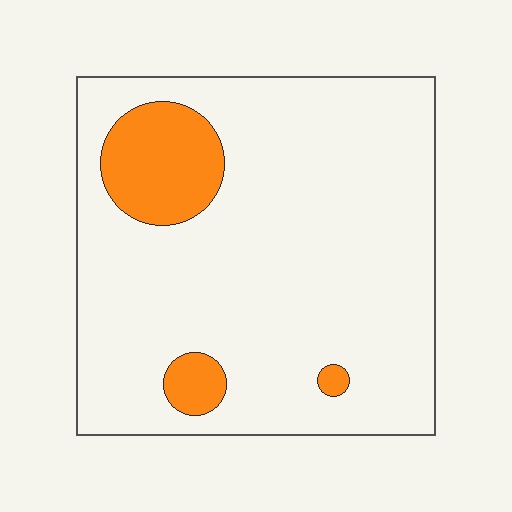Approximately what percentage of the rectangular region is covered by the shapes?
Approximately 15%.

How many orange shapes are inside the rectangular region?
3.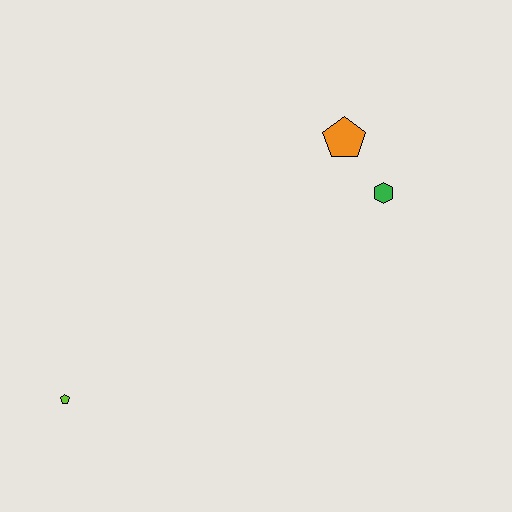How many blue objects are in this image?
There are no blue objects.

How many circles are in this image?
There are no circles.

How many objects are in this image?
There are 3 objects.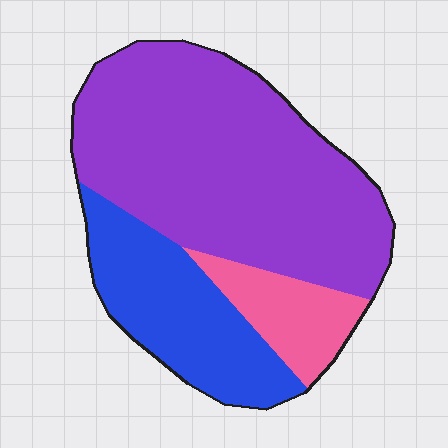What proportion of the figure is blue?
Blue takes up about one quarter (1/4) of the figure.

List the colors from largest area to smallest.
From largest to smallest: purple, blue, pink.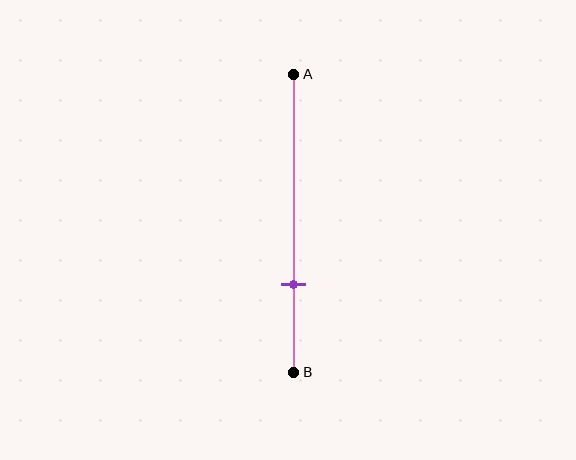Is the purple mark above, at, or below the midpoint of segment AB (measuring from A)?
The purple mark is below the midpoint of segment AB.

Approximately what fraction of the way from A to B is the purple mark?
The purple mark is approximately 70% of the way from A to B.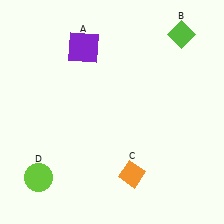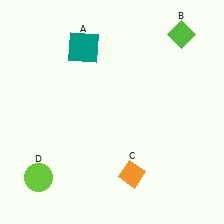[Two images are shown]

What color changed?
The square (A) changed from purple in Image 1 to teal in Image 2.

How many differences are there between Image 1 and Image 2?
There is 1 difference between the two images.